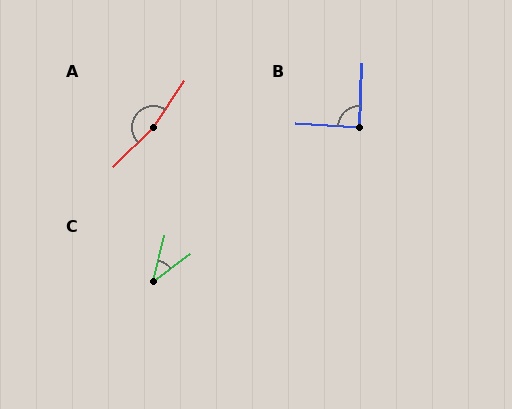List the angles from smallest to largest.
C (39°), B (89°), A (169°).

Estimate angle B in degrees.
Approximately 89 degrees.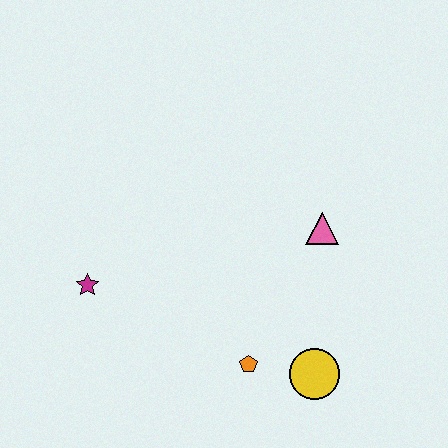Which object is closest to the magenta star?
The orange pentagon is closest to the magenta star.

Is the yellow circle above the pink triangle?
No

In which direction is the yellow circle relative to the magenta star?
The yellow circle is to the right of the magenta star.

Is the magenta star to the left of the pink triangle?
Yes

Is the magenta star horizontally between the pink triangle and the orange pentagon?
No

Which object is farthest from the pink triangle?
The magenta star is farthest from the pink triangle.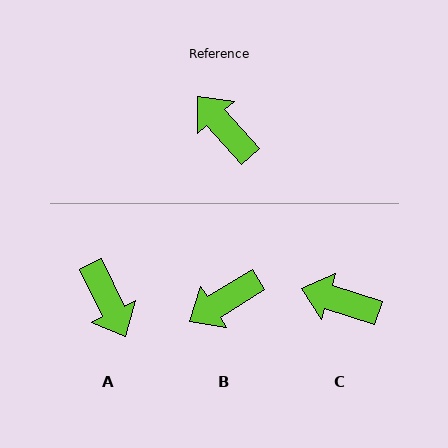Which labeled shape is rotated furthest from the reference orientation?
A, about 164 degrees away.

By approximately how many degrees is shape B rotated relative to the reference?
Approximately 80 degrees counter-clockwise.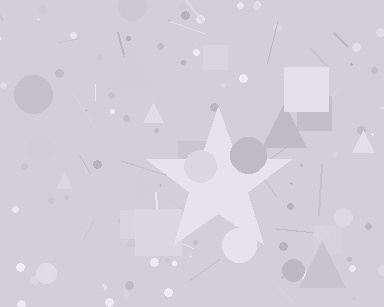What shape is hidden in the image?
A star is hidden in the image.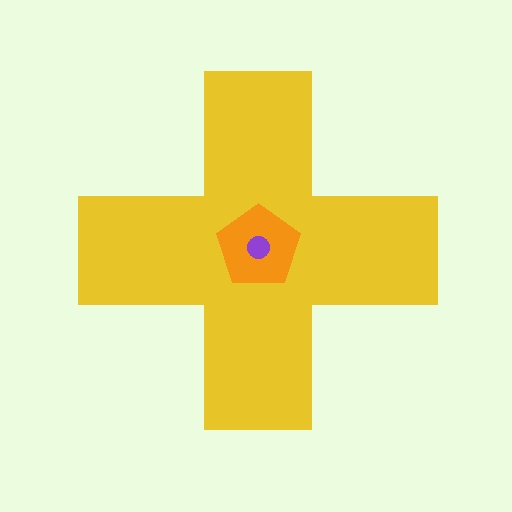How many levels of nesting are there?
3.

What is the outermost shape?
The yellow cross.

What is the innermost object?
The purple circle.